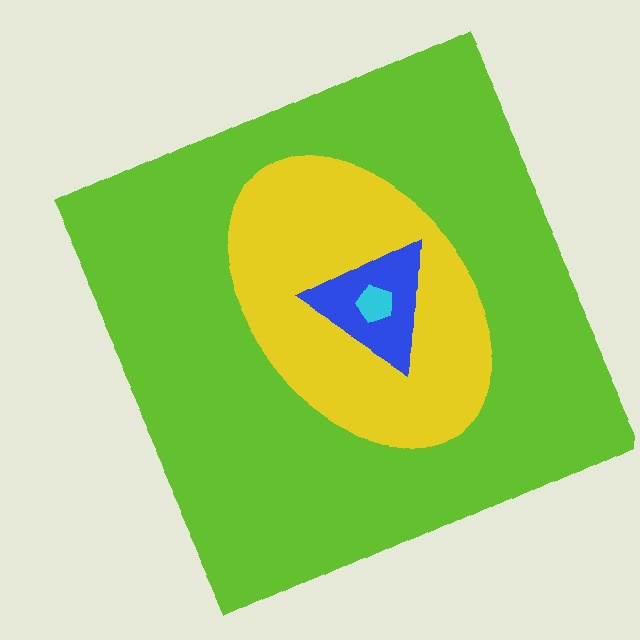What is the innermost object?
The cyan pentagon.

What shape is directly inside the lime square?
The yellow ellipse.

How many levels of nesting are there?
4.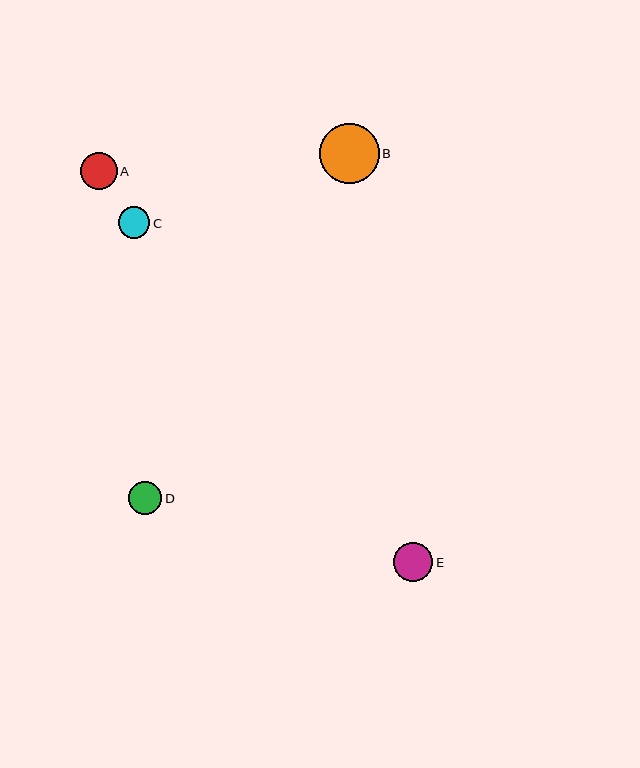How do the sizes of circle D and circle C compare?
Circle D and circle C are approximately the same size.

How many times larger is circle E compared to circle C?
Circle E is approximately 1.2 times the size of circle C.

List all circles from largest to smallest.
From largest to smallest: B, E, A, D, C.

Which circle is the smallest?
Circle C is the smallest with a size of approximately 32 pixels.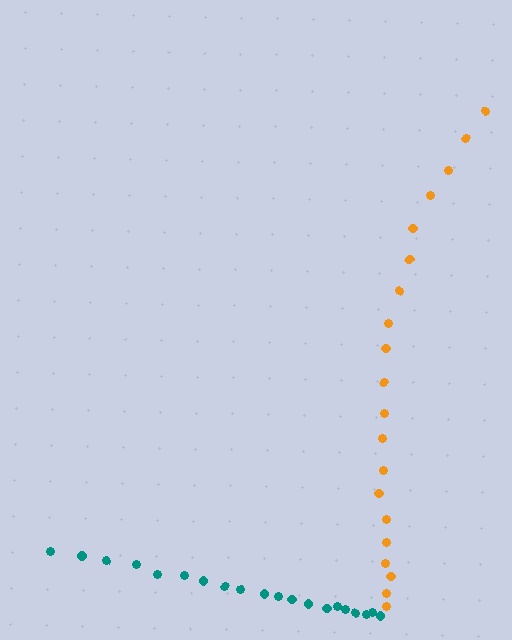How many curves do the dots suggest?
There are 2 distinct paths.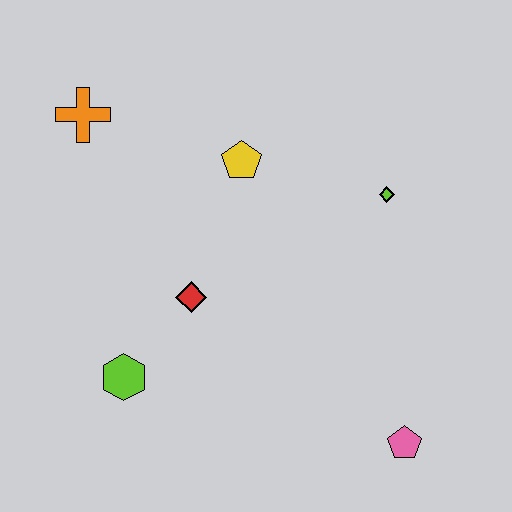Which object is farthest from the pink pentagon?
The orange cross is farthest from the pink pentagon.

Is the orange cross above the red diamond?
Yes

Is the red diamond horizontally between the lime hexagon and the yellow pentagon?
Yes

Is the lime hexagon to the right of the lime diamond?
No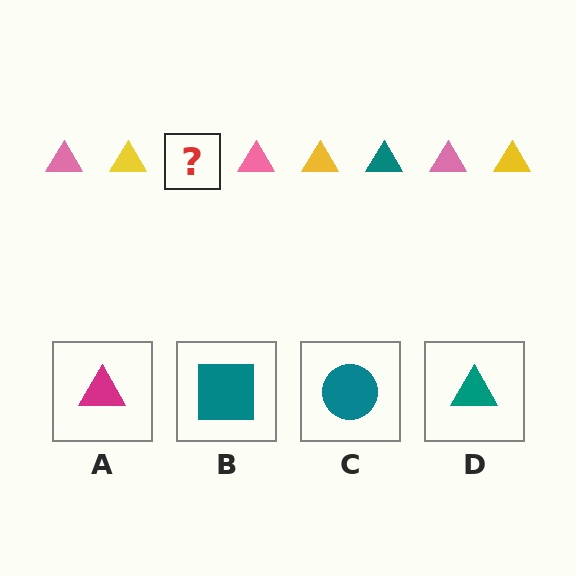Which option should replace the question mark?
Option D.